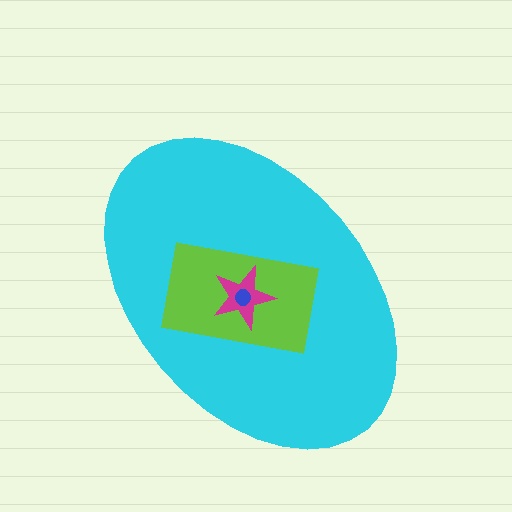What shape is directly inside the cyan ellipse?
The lime rectangle.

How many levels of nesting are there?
4.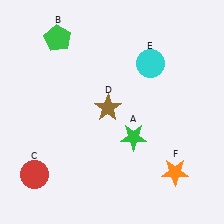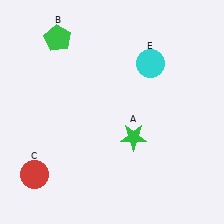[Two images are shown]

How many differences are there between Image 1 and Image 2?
There are 2 differences between the two images.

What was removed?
The orange star (F), the brown star (D) were removed in Image 2.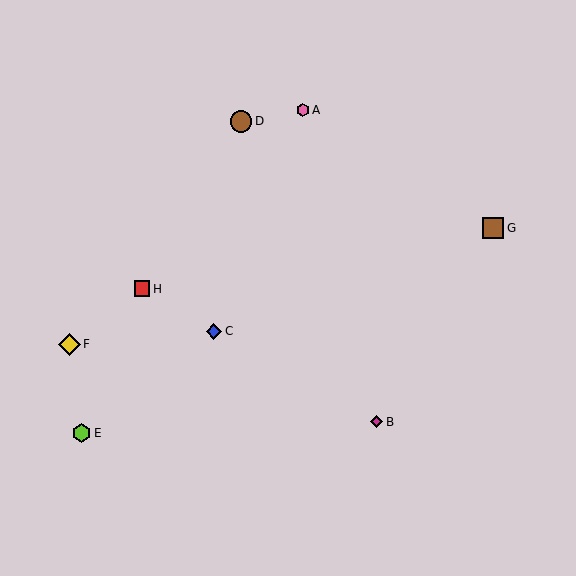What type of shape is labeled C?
Shape C is a blue diamond.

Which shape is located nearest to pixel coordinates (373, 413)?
The magenta diamond (labeled B) at (376, 422) is nearest to that location.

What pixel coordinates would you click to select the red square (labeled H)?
Click at (142, 289) to select the red square H.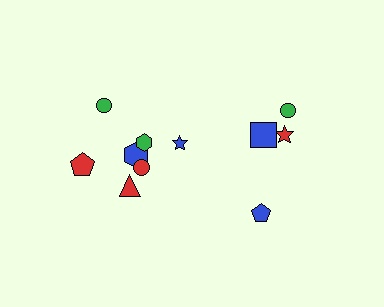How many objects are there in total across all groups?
There are 11 objects.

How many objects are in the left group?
There are 7 objects.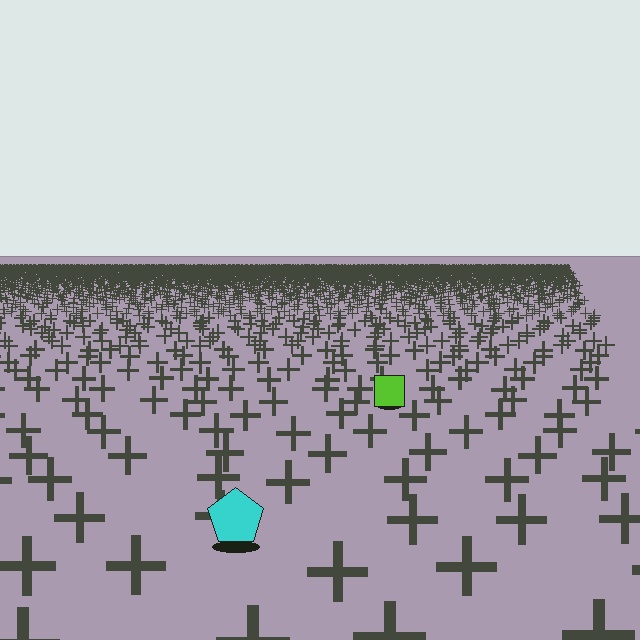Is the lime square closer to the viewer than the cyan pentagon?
No. The cyan pentagon is closer — you can tell from the texture gradient: the ground texture is coarser near it.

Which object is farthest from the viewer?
The lime square is farthest from the viewer. It appears smaller and the ground texture around it is denser.